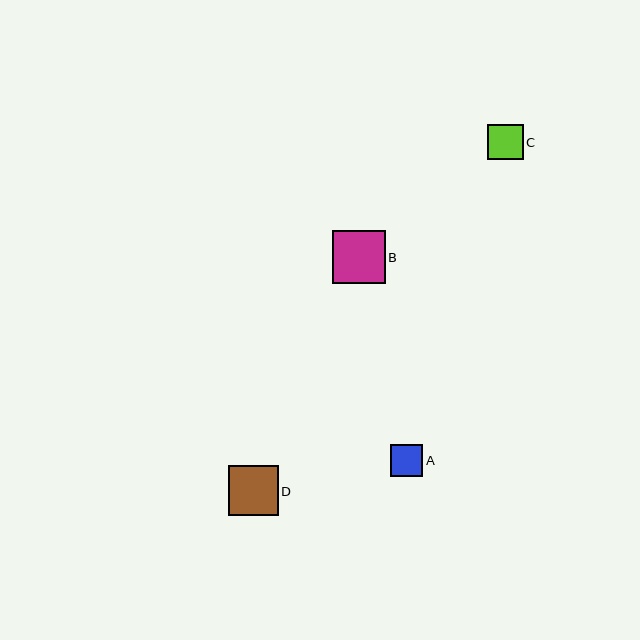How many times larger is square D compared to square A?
Square D is approximately 1.6 times the size of square A.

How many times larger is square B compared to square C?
Square B is approximately 1.5 times the size of square C.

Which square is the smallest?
Square A is the smallest with a size of approximately 32 pixels.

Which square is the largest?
Square B is the largest with a size of approximately 53 pixels.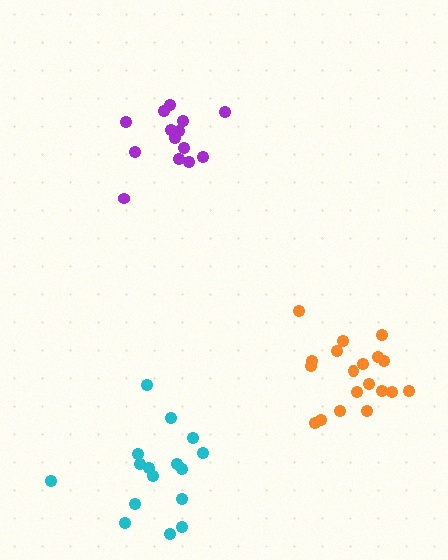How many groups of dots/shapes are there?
There are 3 groups.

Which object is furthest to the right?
The orange cluster is rightmost.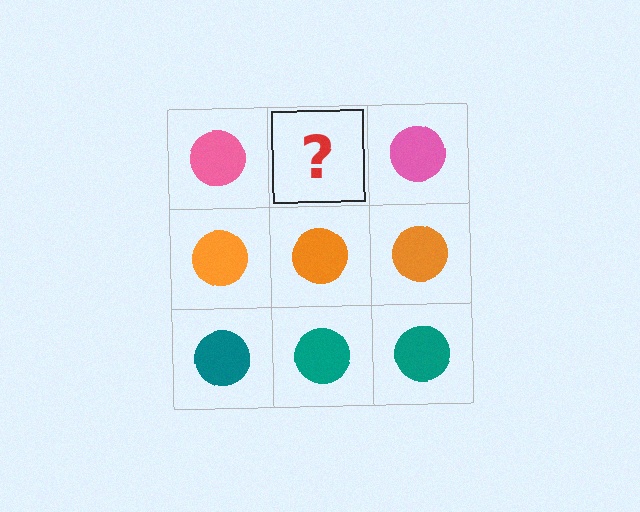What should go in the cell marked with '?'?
The missing cell should contain a pink circle.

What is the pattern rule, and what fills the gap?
The rule is that each row has a consistent color. The gap should be filled with a pink circle.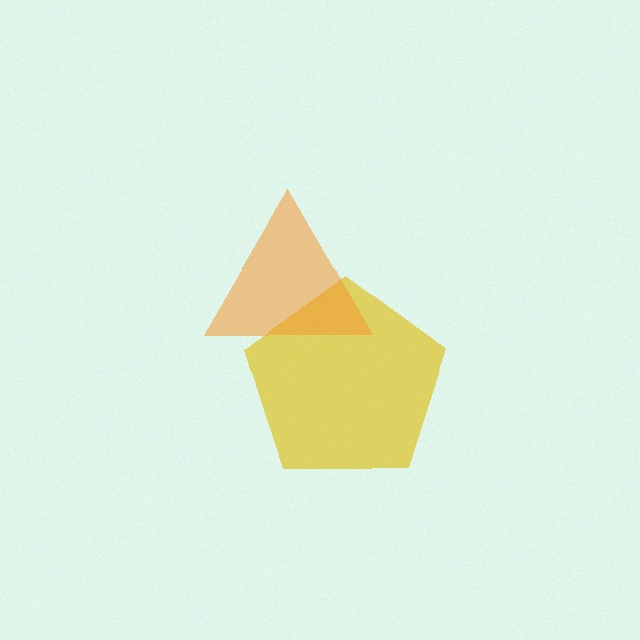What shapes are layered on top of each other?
The layered shapes are: a yellow pentagon, an orange triangle.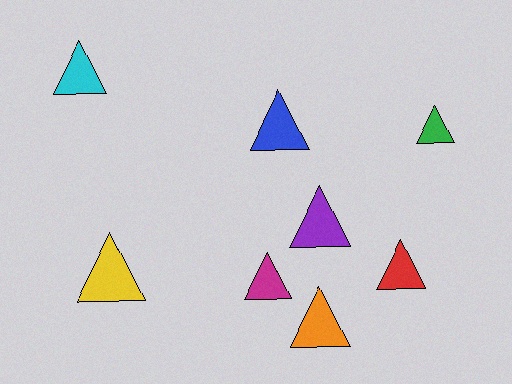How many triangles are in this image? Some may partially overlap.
There are 8 triangles.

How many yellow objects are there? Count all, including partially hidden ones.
There is 1 yellow object.